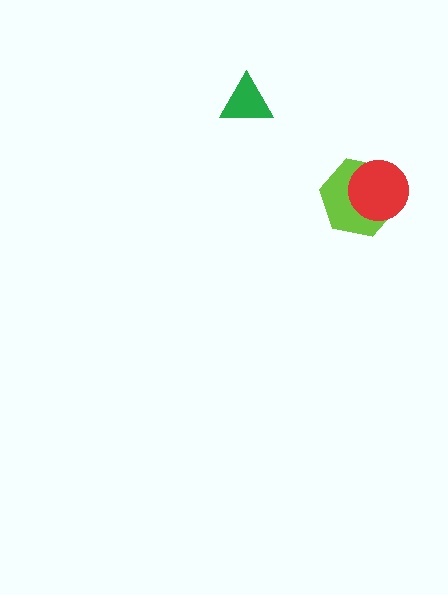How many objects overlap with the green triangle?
0 objects overlap with the green triangle.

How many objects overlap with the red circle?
1 object overlaps with the red circle.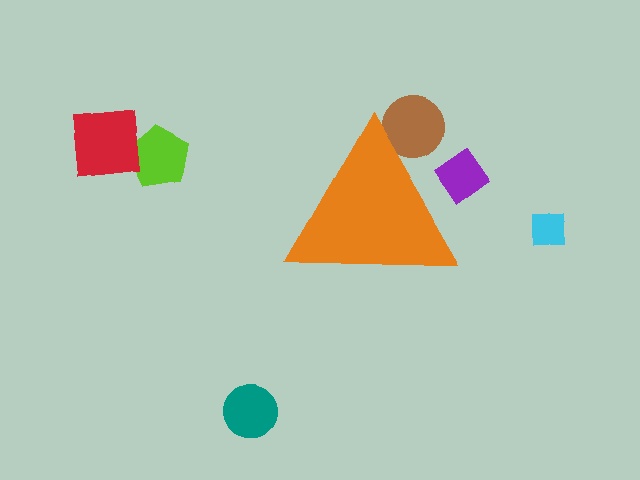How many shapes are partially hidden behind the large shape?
2 shapes are partially hidden.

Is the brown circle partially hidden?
Yes, the brown circle is partially hidden behind the orange triangle.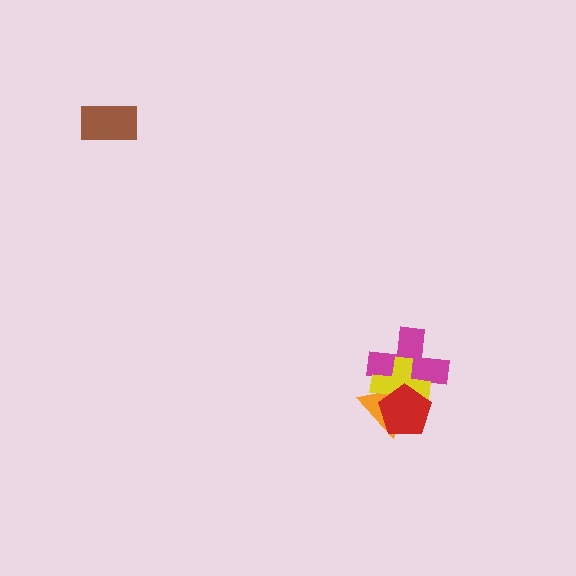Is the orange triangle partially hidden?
Yes, it is partially covered by another shape.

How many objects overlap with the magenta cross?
3 objects overlap with the magenta cross.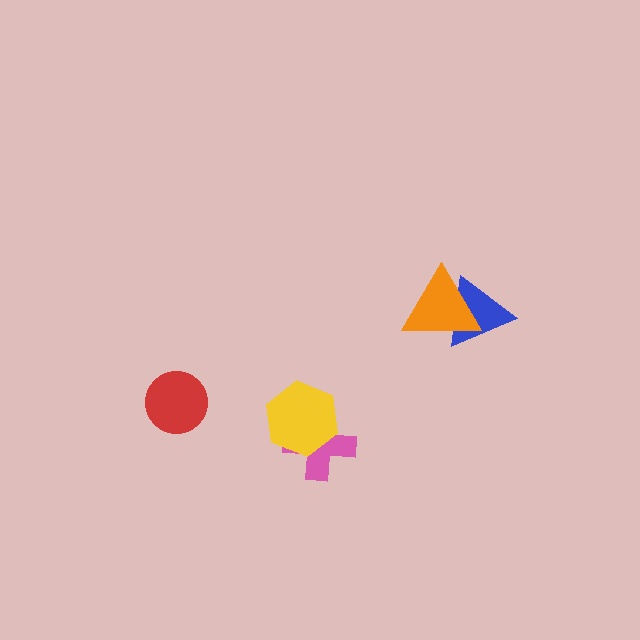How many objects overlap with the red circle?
0 objects overlap with the red circle.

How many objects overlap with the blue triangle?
1 object overlaps with the blue triangle.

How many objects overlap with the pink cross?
1 object overlaps with the pink cross.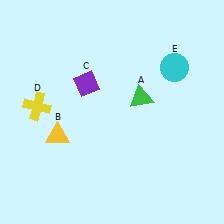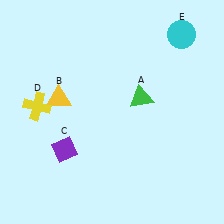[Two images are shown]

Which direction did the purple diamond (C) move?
The purple diamond (C) moved down.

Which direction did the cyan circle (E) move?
The cyan circle (E) moved up.